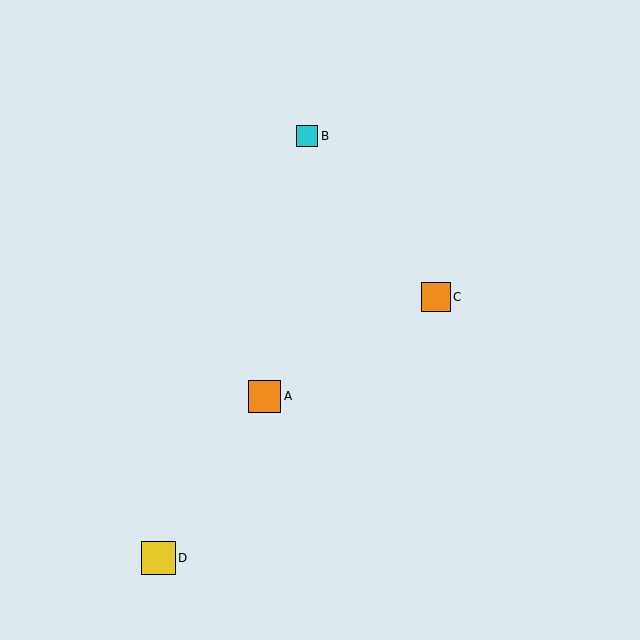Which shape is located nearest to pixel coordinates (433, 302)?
The orange square (labeled C) at (436, 297) is nearest to that location.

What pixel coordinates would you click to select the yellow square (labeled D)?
Click at (159, 558) to select the yellow square D.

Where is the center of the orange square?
The center of the orange square is at (265, 396).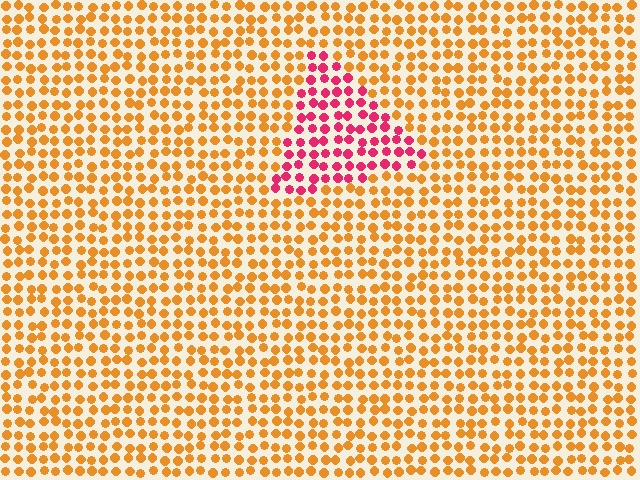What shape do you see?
I see a triangle.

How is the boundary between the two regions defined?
The boundary is defined purely by a slight shift in hue (about 54 degrees). Spacing, size, and orientation are identical on both sides.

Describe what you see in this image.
The image is filled with small orange elements in a uniform arrangement. A triangle-shaped region is visible where the elements are tinted to a slightly different hue, forming a subtle color boundary.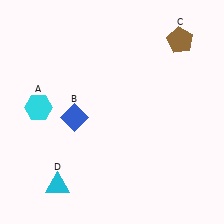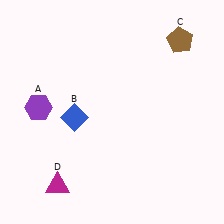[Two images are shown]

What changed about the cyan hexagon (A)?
In Image 1, A is cyan. In Image 2, it changed to purple.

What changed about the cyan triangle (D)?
In Image 1, D is cyan. In Image 2, it changed to magenta.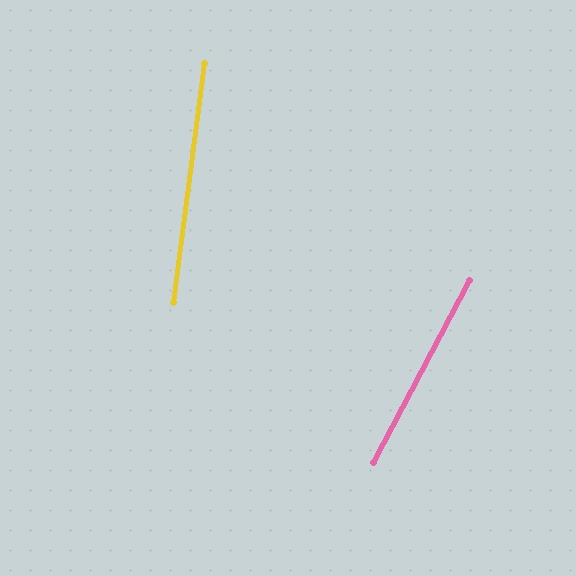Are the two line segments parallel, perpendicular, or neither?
Neither parallel nor perpendicular — they differ by about 21°.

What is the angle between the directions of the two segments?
Approximately 21 degrees.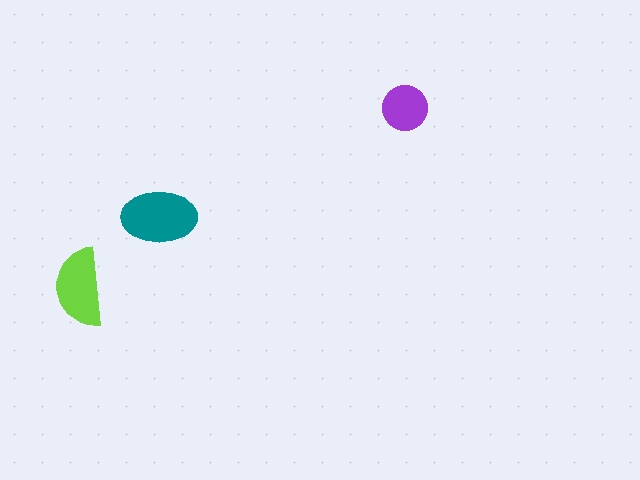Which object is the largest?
The teal ellipse.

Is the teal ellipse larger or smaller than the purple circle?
Larger.